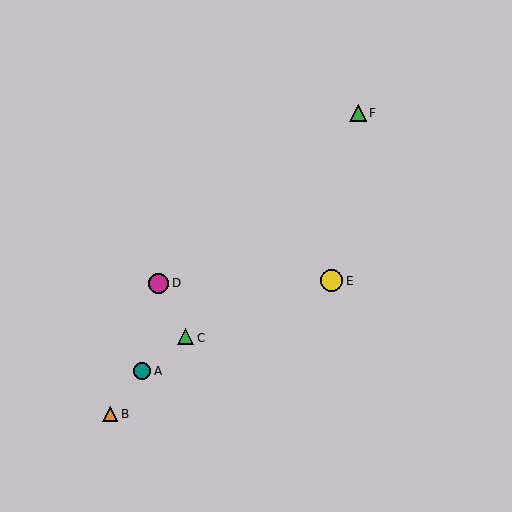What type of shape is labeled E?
Shape E is a yellow circle.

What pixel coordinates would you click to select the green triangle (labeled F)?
Click at (358, 113) to select the green triangle F.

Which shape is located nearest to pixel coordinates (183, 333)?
The green triangle (labeled C) at (186, 337) is nearest to that location.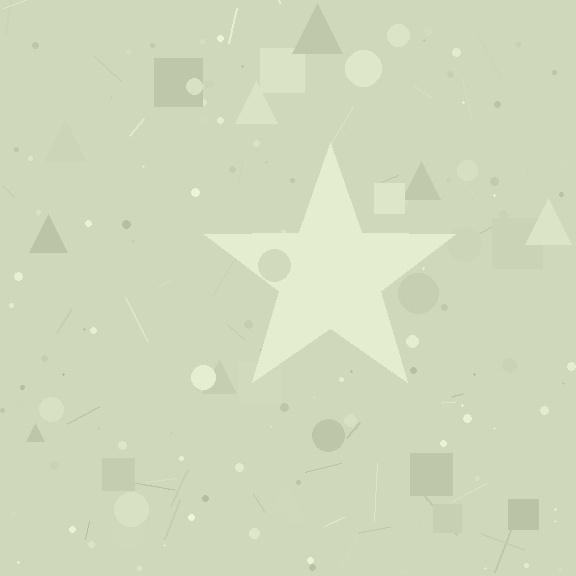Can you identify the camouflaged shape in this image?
The camouflaged shape is a star.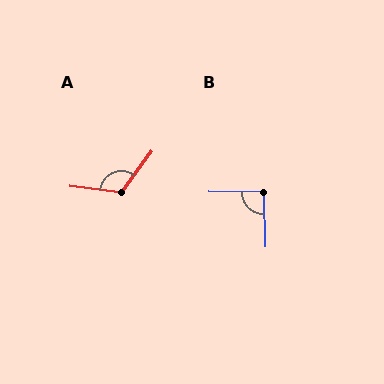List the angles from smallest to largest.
B (91°), A (119°).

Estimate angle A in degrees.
Approximately 119 degrees.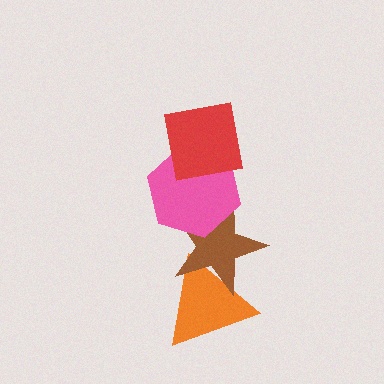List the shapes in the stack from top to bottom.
From top to bottom: the red square, the pink hexagon, the brown star, the orange triangle.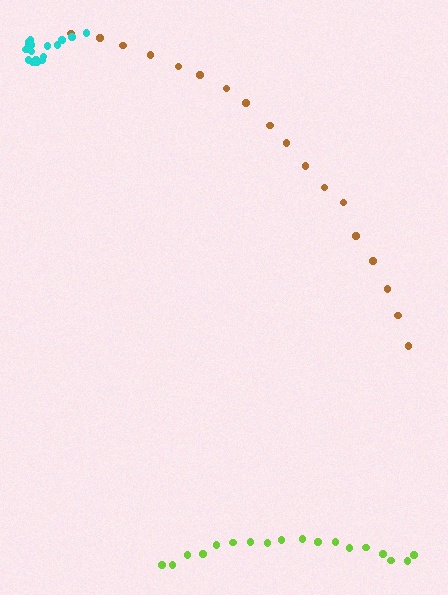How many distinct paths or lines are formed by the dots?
There are 3 distinct paths.